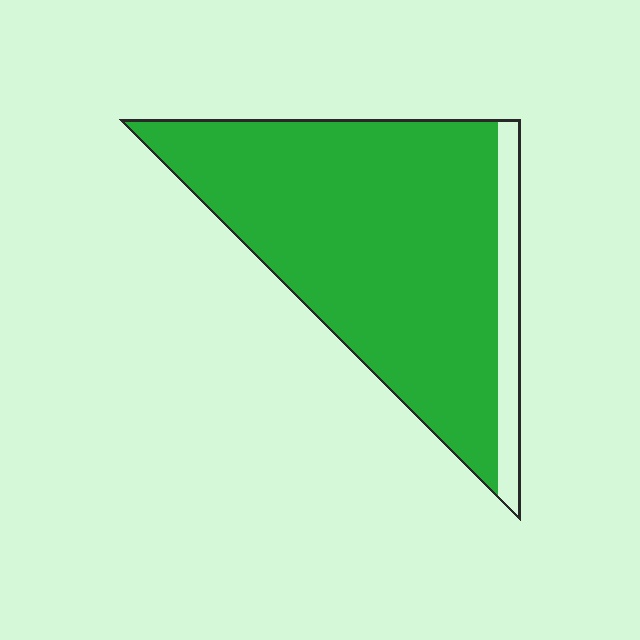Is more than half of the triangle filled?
Yes.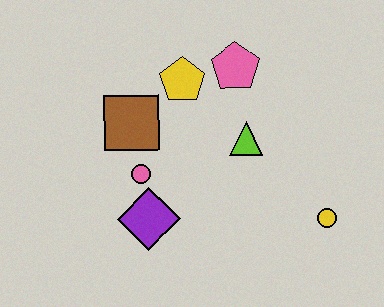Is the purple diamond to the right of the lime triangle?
No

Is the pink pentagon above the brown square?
Yes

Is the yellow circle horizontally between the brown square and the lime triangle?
No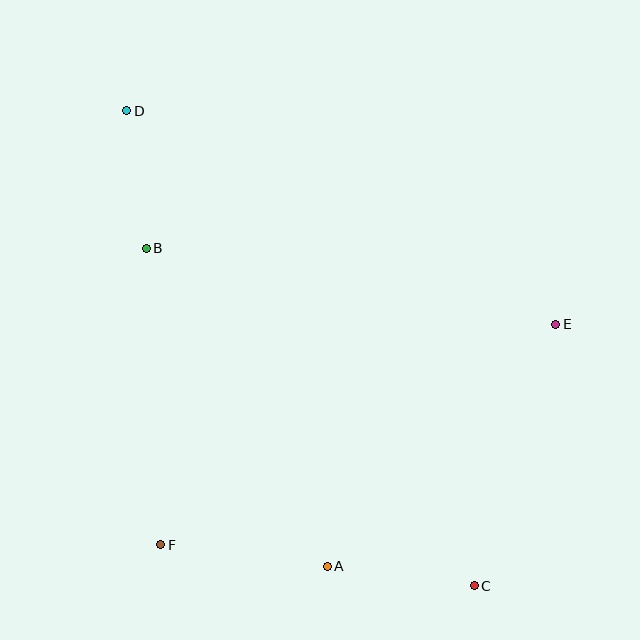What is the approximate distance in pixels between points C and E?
The distance between C and E is approximately 274 pixels.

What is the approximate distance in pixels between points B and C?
The distance between B and C is approximately 471 pixels.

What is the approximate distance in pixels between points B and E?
The distance between B and E is approximately 417 pixels.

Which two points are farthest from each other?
Points C and D are farthest from each other.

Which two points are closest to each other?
Points B and D are closest to each other.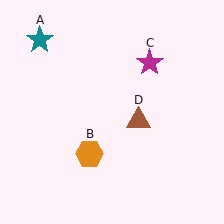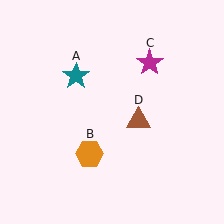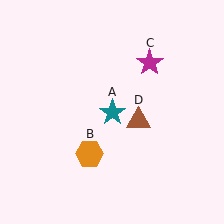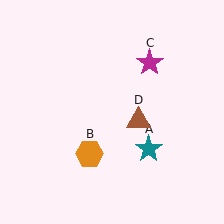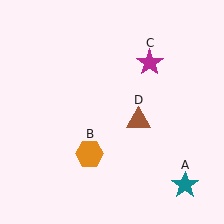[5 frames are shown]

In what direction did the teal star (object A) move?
The teal star (object A) moved down and to the right.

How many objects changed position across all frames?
1 object changed position: teal star (object A).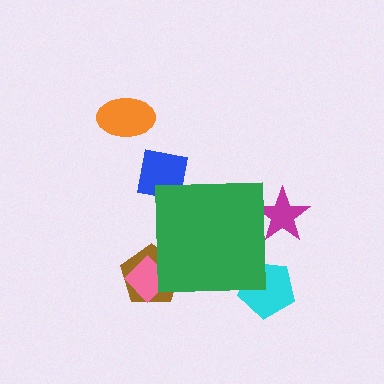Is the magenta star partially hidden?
Yes, the magenta star is partially hidden behind the green square.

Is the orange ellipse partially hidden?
No, the orange ellipse is fully visible.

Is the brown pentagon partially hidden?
Yes, the brown pentagon is partially hidden behind the green square.